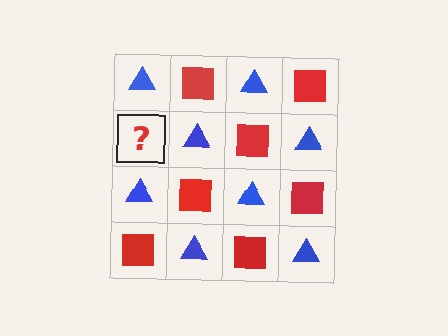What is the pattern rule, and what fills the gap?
The rule is that it alternates blue triangle and red square in a checkerboard pattern. The gap should be filled with a red square.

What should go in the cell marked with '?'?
The missing cell should contain a red square.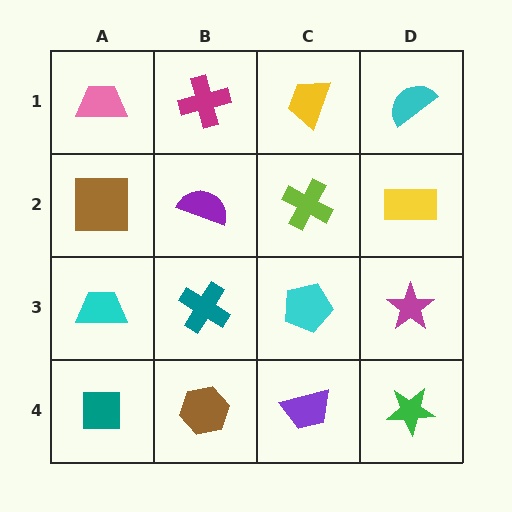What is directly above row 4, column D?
A magenta star.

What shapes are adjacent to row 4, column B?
A teal cross (row 3, column B), a teal square (row 4, column A), a purple trapezoid (row 4, column C).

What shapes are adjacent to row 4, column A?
A cyan trapezoid (row 3, column A), a brown hexagon (row 4, column B).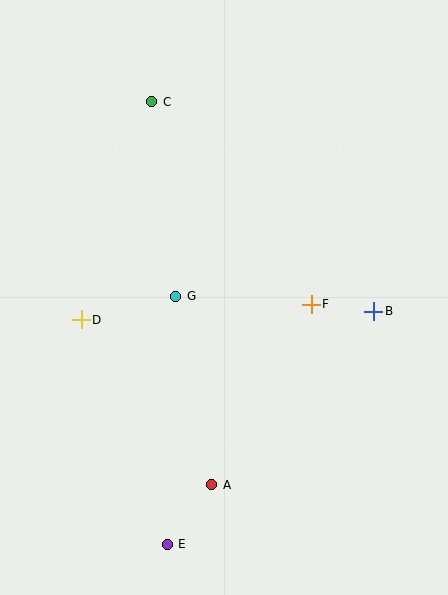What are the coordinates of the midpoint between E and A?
The midpoint between E and A is at (189, 514).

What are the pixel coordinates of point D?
Point D is at (81, 320).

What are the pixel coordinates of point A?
Point A is at (212, 485).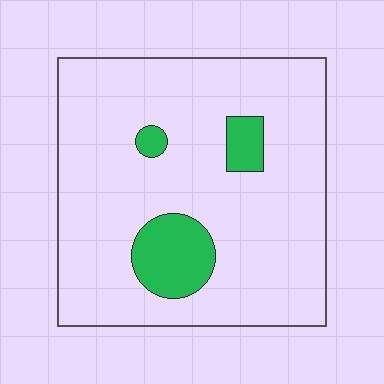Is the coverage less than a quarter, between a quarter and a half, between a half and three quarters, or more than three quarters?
Less than a quarter.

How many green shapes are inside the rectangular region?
3.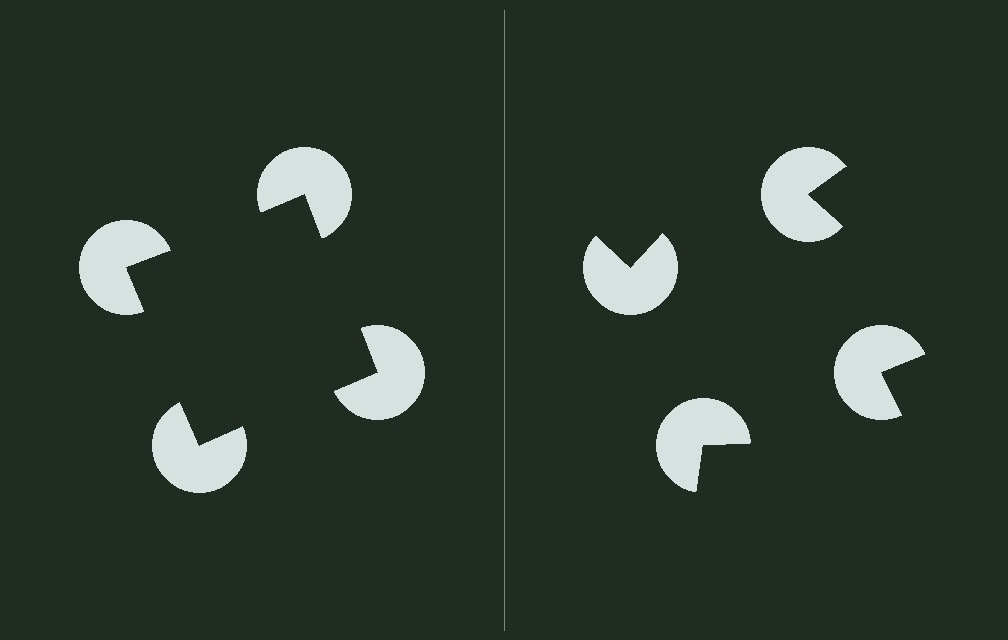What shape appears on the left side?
An illusory square.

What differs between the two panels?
The pac-man discs are positioned identically on both sides; only the wedge orientations differ. On the left they align to a square; on the right they are misaligned.